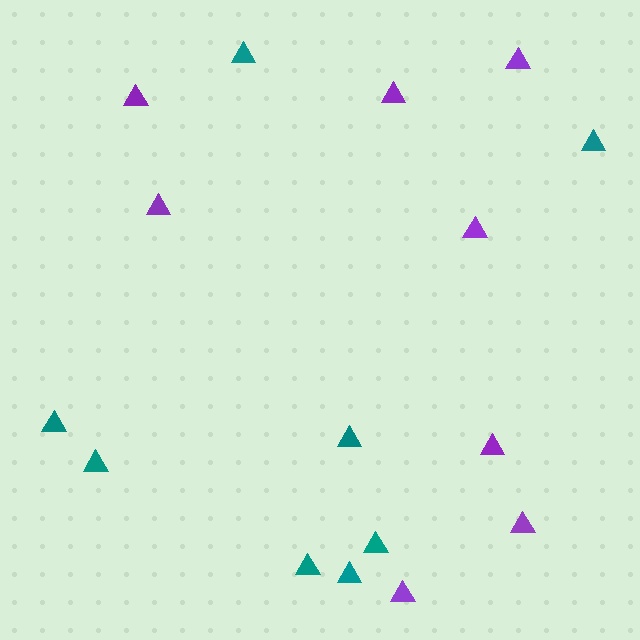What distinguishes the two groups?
There are 2 groups: one group of purple triangles (8) and one group of teal triangles (8).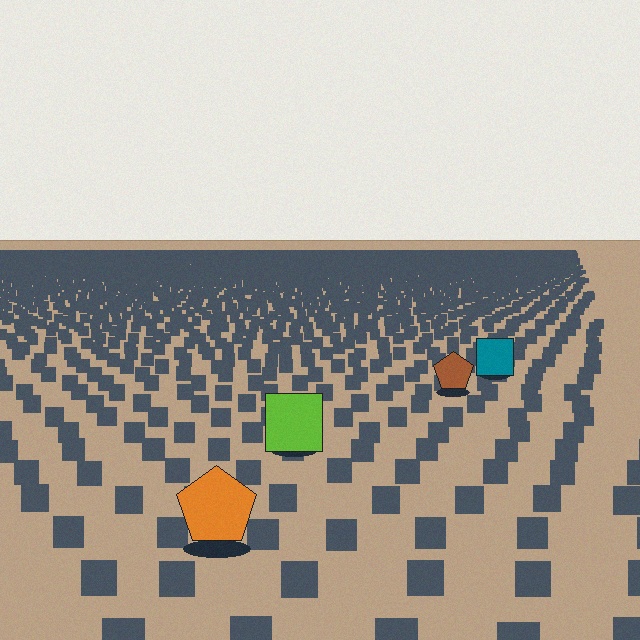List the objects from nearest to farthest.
From nearest to farthest: the orange pentagon, the lime square, the brown pentagon, the teal square.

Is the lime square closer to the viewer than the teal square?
Yes. The lime square is closer — you can tell from the texture gradient: the ground texture is coarser near it.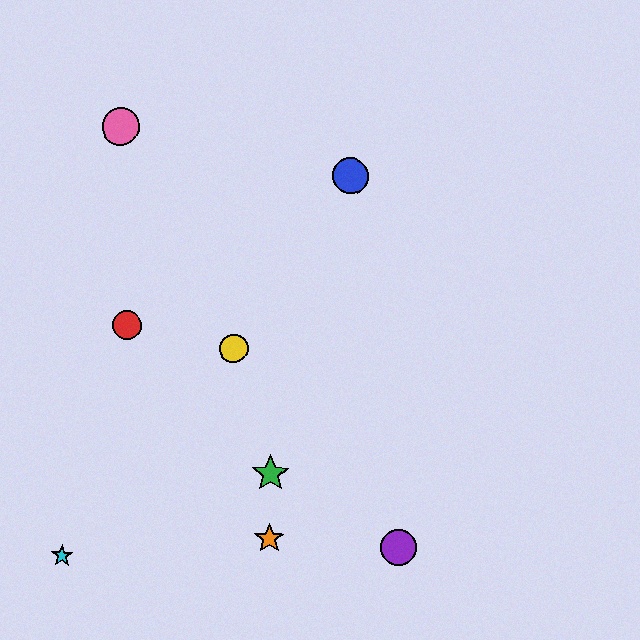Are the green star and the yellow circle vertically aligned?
No, the green star is at x≈270 and the yellow circle is at x≈234.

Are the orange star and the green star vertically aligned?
Yes, both are at x≈269.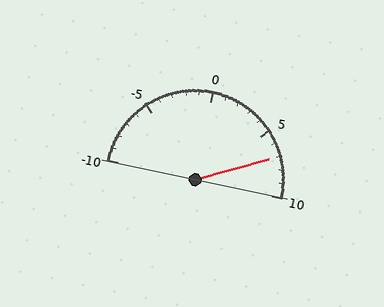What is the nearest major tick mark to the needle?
The nearest major tick mark is 5.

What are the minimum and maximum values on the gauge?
The gauge ranges from -10 to 10.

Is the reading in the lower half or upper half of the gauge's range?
The reading is in the upper half of the range (-10 to 10).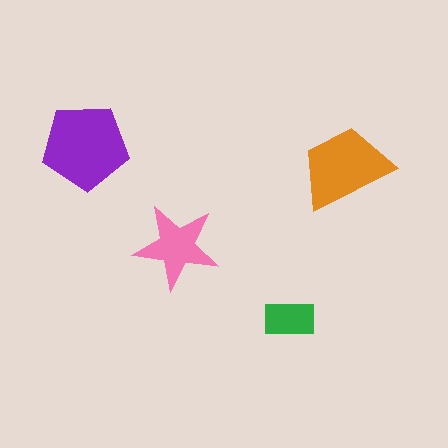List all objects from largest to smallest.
The purple pentagon, the orange trapezoid, the pink star, the green rectangle.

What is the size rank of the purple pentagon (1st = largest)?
1st.